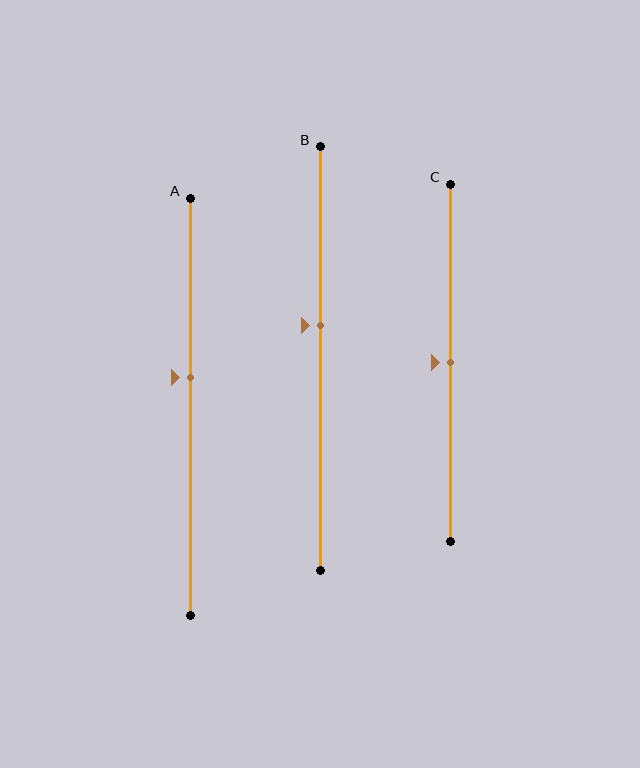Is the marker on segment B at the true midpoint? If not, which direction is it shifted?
No, the marker on segment B is shifted upward by about 8% of the segment length.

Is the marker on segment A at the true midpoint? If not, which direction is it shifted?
No, the marker on segment A is shifted upward by about 7% of the segment length.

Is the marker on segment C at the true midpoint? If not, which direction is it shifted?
Yes, the marker on segment C is at the true midpoint.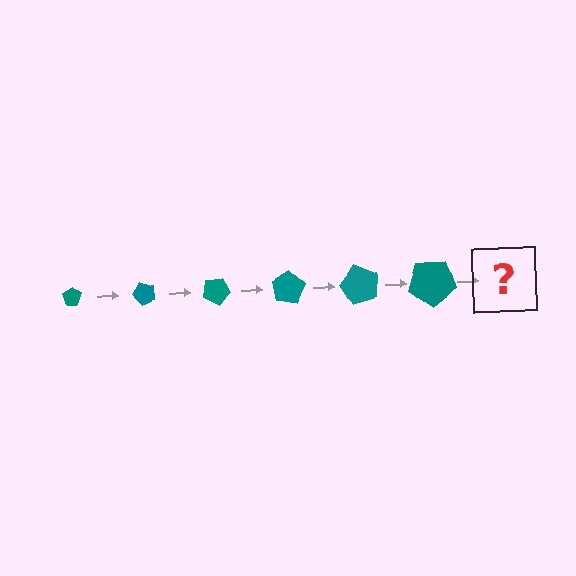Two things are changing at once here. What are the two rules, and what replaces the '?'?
The two rules are that the pentagon grows larger each step and it rotates 50 degrees each step. The '?' should be a pentagon, larger than the previous one and rotated 300 degrees from the start.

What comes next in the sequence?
The next element should be a pentagon, larger than the previous one and rotated 300 degrees from the start.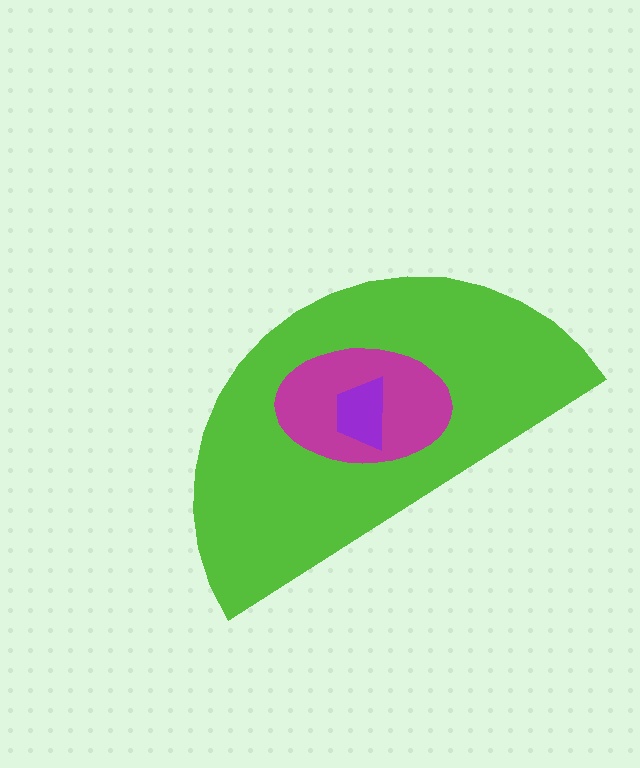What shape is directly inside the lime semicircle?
The magenta ellipse.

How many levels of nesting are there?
3.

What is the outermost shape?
The lime semicircle.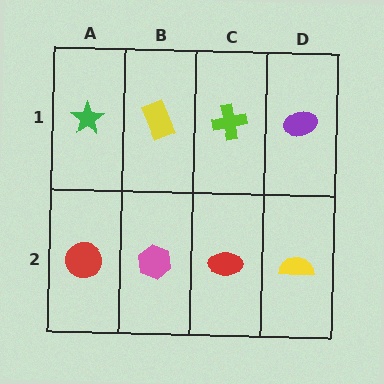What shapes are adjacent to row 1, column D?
A yellow semicircle (row 2, column D), a lime cross (row 1, column C).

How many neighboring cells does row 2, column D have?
2.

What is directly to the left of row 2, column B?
A red circle.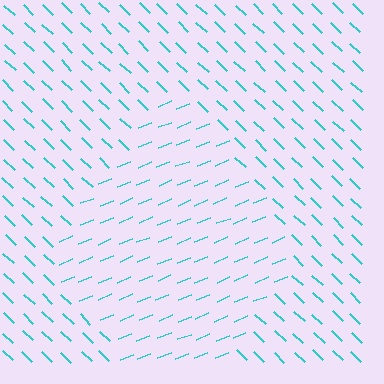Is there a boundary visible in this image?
Yes, there is a texture boundary formed by a change in line orientation.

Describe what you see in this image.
The image is filled with small cyan line segments. A diamond region in the image has lines oriented differently from the surrounding lines, creating a visible texture boundary.